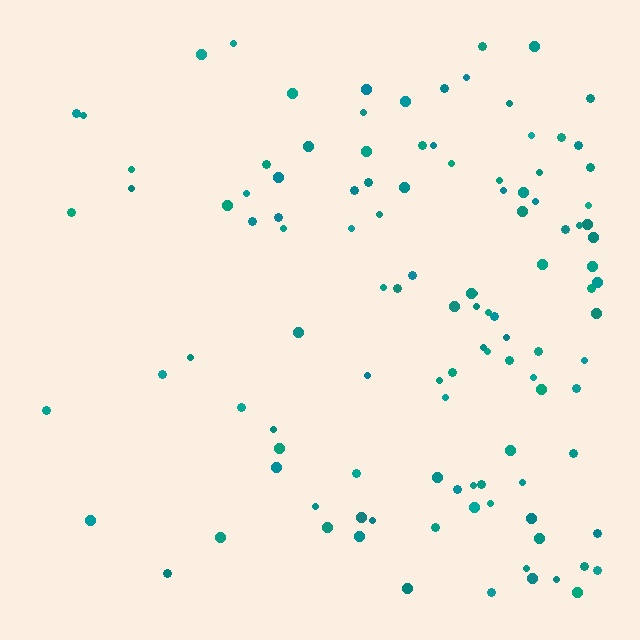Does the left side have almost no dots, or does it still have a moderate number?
Still a moderate number, just noticeably fewer than the right.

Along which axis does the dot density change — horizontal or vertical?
Horizontal.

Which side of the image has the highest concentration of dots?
The right.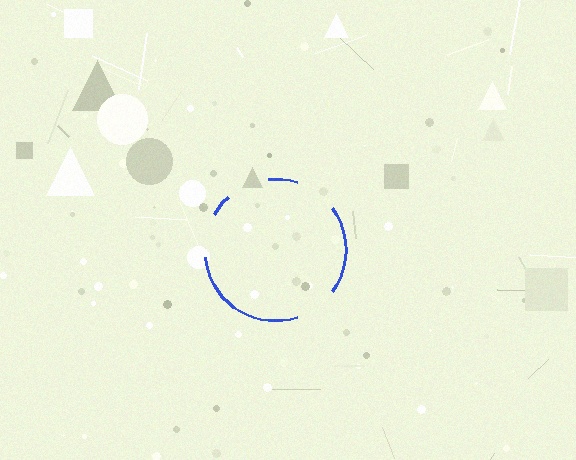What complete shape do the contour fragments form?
The contour fragments form a circle.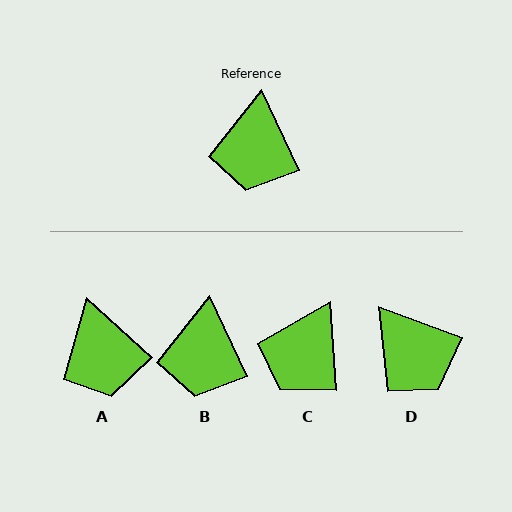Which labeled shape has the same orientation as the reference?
B.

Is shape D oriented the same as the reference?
No, it is off by about 45 degrees.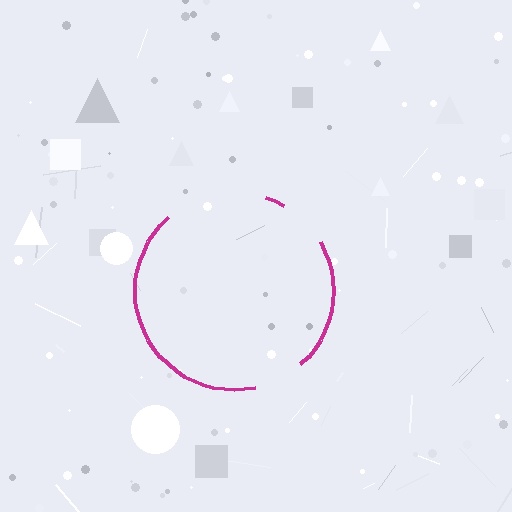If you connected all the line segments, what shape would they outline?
They would outline a circle.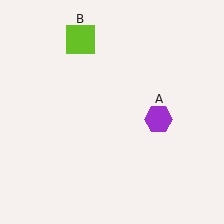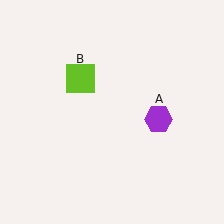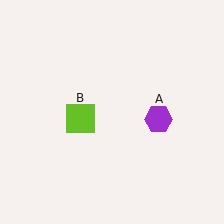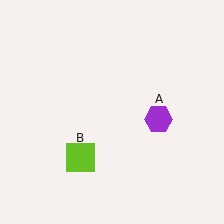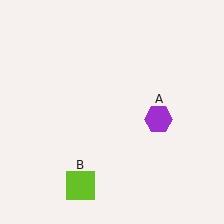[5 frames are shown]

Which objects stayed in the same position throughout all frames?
Purple hexagon (object A) remained stationary.